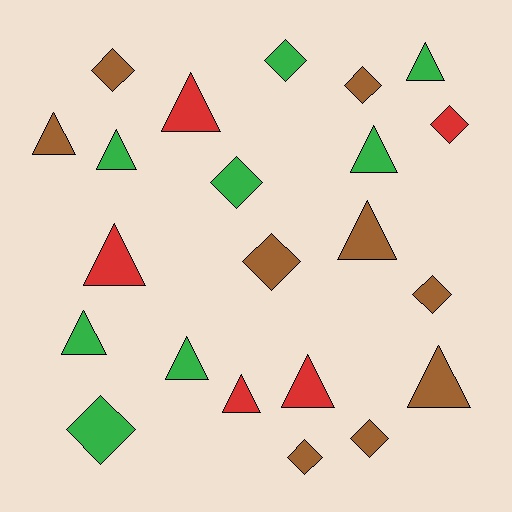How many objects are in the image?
There are 22 objects.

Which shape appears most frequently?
Triangle, with 12 objects.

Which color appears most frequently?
Brown, with 9 objects.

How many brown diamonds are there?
There are 6 brown diamonds.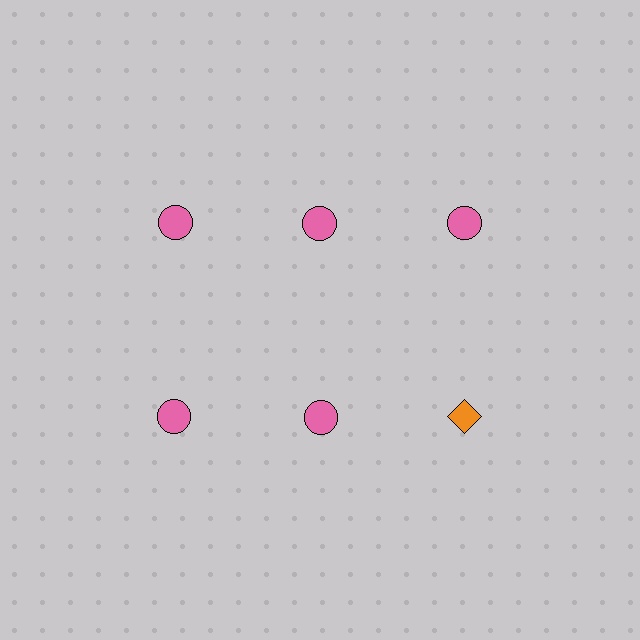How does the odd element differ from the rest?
It differs in both color (orange instead of pink) and shape (diamond instead of circle).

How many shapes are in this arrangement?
There are 6 shapes arranged in a grid pattern.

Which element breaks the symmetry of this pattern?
The orange diamond in the second row, center column breaks the symmetry. All other shapes are pink circles.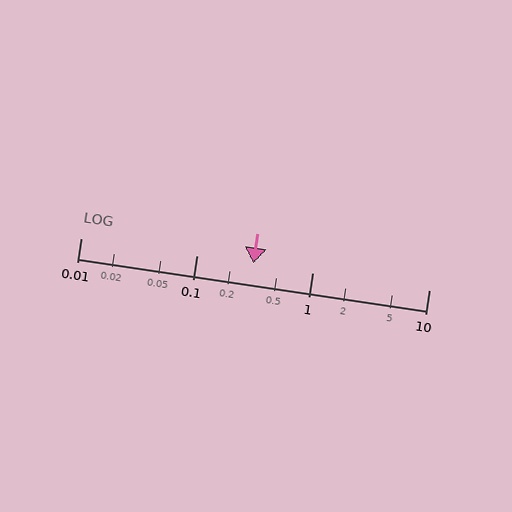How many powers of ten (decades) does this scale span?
The scale spans 3 decades, from 0.01 to 10.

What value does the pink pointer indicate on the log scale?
The pointer indicates approximately 0.31.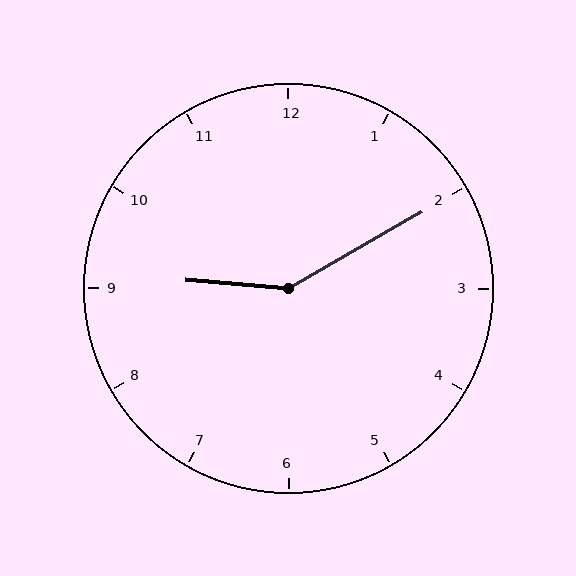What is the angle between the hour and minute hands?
Approximately 145 degrees.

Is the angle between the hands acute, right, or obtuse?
It is obtuse.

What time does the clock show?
9:10.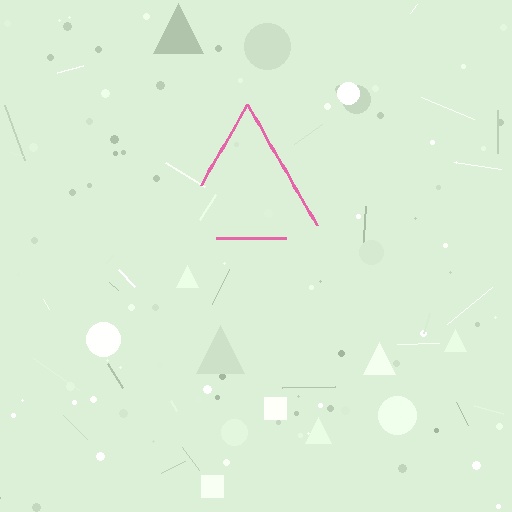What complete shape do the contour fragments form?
The contour fragments form a triangle.